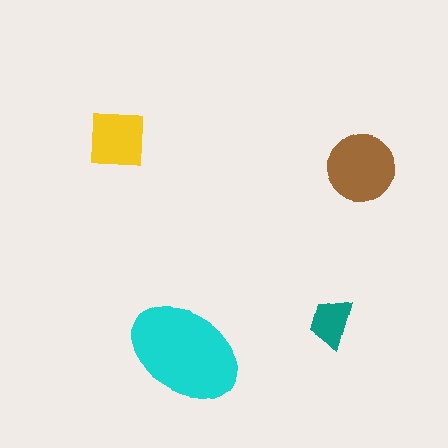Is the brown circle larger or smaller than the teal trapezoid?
Larger.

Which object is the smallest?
The teal trapezoid.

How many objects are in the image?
There are 4 objects in the image.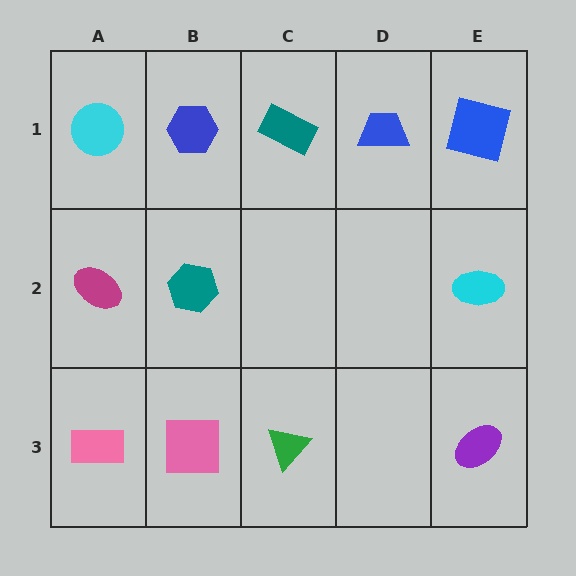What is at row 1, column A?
A cyan circle.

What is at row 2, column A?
A magenta ellipse.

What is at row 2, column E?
A cyan ellipse.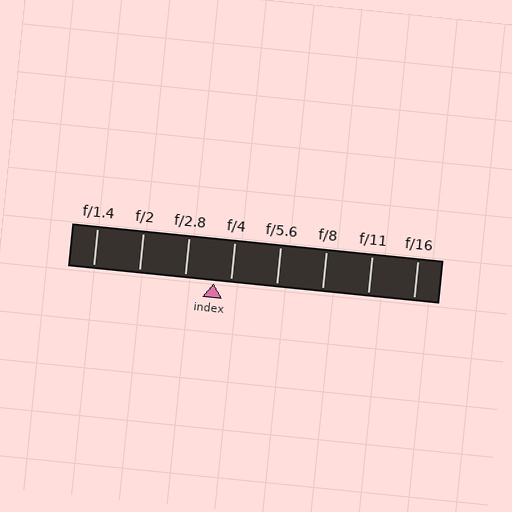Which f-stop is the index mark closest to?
The index mark is closest to f/4.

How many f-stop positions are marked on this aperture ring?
There are 8 f-stop positions marked.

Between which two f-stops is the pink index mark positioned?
The index mark is between f/2.8 and f/4.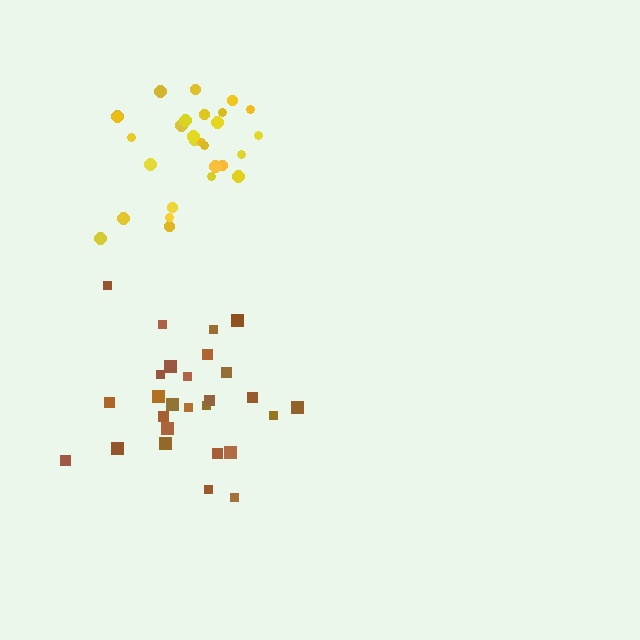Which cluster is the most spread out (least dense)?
Brown.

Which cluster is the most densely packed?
Yellow.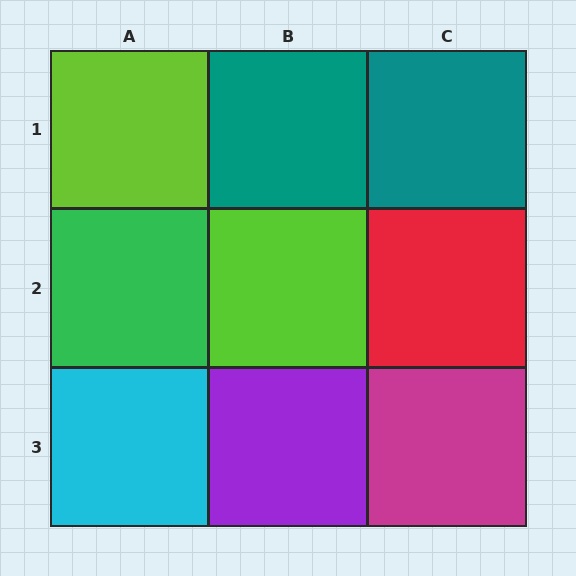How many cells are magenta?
1 cell is magenta.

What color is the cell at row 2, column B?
Lime.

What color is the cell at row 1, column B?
Teal.